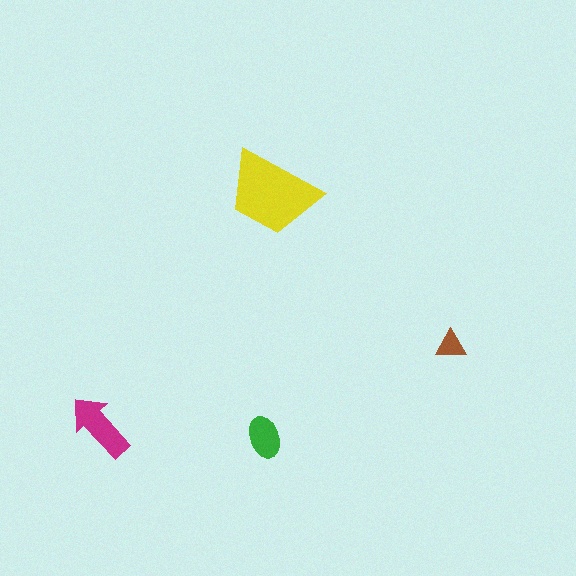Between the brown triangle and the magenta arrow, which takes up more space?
The magenta arrow.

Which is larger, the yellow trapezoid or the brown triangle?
The yellow trapezoid.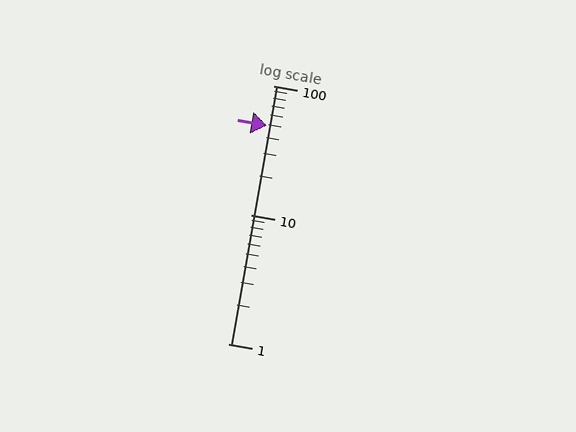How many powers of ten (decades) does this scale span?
The scale spans 2 decades, from 1 to 100.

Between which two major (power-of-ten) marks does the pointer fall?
The pointer is between 10 and 100.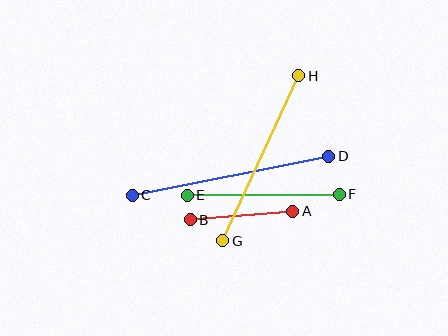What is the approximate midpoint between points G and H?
The midpoint is at approximately (261, 158) pixels.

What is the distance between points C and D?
The distance is approximately 201 pixels.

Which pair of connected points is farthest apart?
Points C and D are farthest apart.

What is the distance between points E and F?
The distance is approximately 152 pixels.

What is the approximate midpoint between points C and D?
The midpoint is at approximately (230, 176) pixels.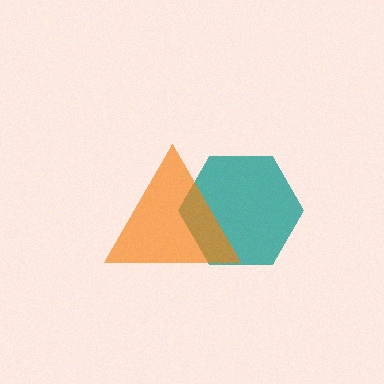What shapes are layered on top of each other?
The layered shapes are: a teal hexagon, an orange triangle.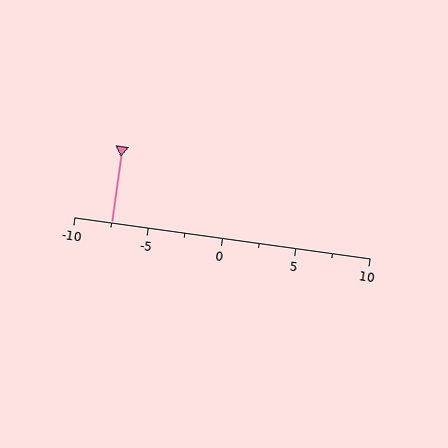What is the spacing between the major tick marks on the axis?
The major ticks are spaced 5 apart.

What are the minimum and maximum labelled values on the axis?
The axis runs from -10 to 10.